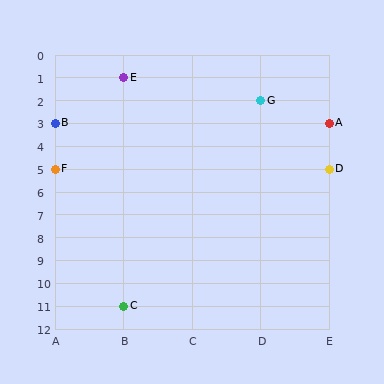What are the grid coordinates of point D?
Point D is at grid coordinates (E, 5).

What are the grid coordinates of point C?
Point C is at grid coordinates (B, 11).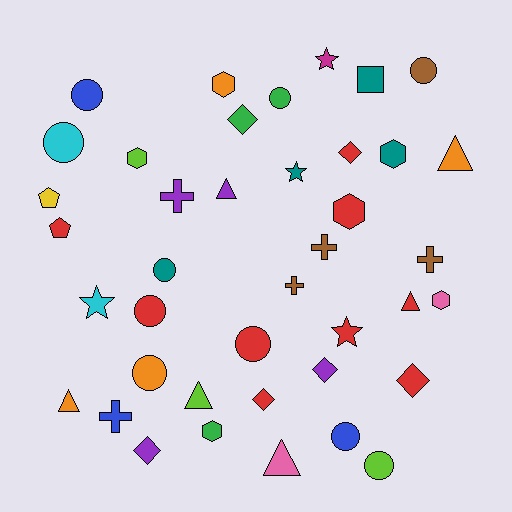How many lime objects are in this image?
There are 3 lime objects.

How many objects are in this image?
There are 40 objects.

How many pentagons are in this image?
There are 2 pentagons.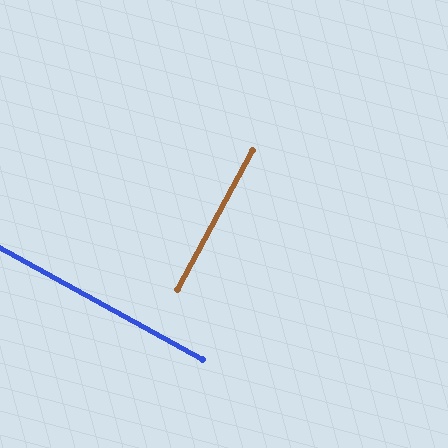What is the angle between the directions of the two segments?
Approximately 90 degrees.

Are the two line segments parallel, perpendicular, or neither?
Perpendicular — they meet at approximately 90°.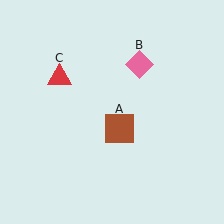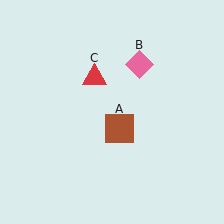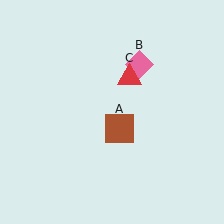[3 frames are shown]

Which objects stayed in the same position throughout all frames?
Brown square (object A) and pink diamond (object B) remained stationary.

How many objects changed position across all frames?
1 object changed position: red triangle (object C).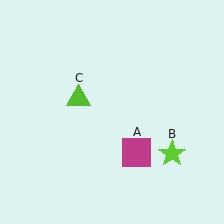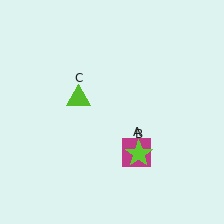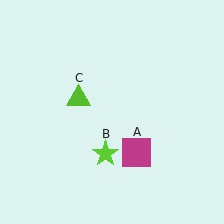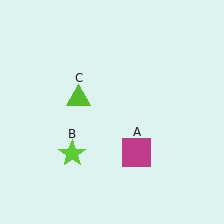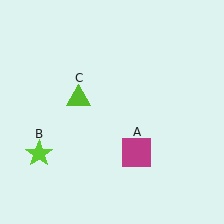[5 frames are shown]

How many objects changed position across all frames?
1 object changed position: lime star (object B).